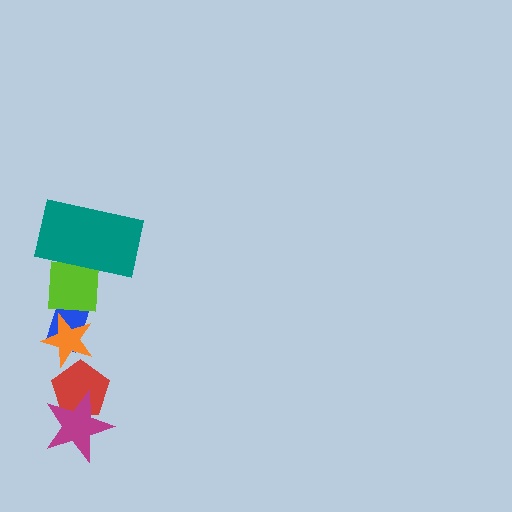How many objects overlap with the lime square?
3 objects overlap with the lime square.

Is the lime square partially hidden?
Yes, it is partially covered by another shape.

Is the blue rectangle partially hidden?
Yes, it is partially covered by another shape.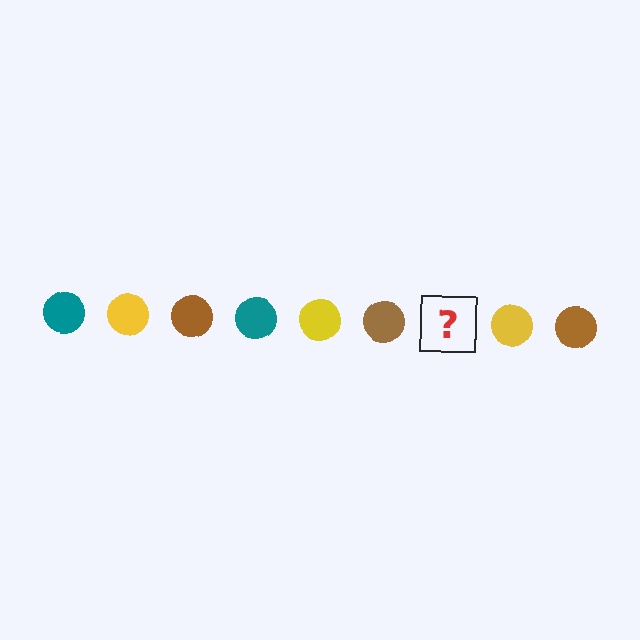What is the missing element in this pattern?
The missing element is a teal circle.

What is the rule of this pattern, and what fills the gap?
The rule is that the pattern cycles through teal, yellow, brown circles. The gap should be filled with a teal circle.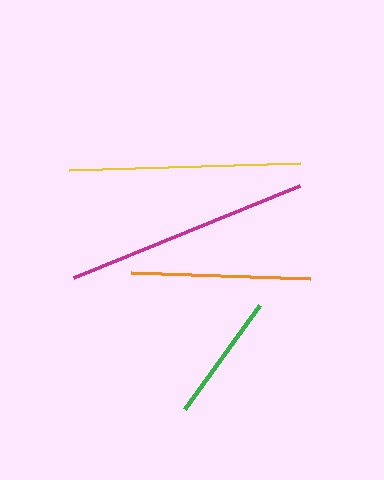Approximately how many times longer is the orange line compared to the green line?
The orange line is approximately 1.4 times the length of the green line.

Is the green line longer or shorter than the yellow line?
The yellow line is longer than the green line.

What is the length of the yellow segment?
The yellow segment is approximately 232 pixels long.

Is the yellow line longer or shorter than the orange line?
The yellow line is longer than the orange line.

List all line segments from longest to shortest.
From longest to shortest: magenta, yellow, orange, green.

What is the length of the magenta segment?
The magenta segment is approximately 244 pixels long.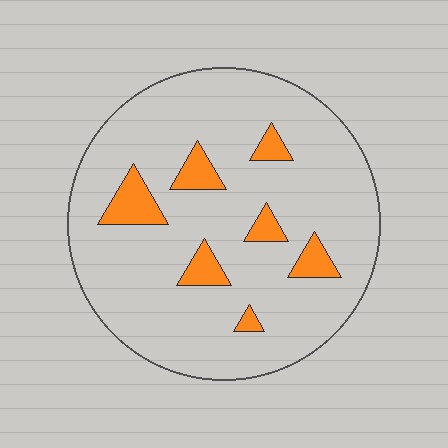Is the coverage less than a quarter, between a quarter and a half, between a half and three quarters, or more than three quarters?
Less than a quarter.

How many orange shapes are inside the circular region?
7.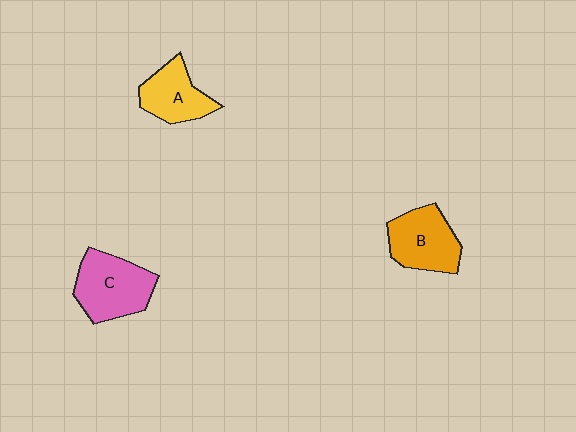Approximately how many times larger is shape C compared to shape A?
Approximately 1.4 times.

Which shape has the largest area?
Shape C (pink).